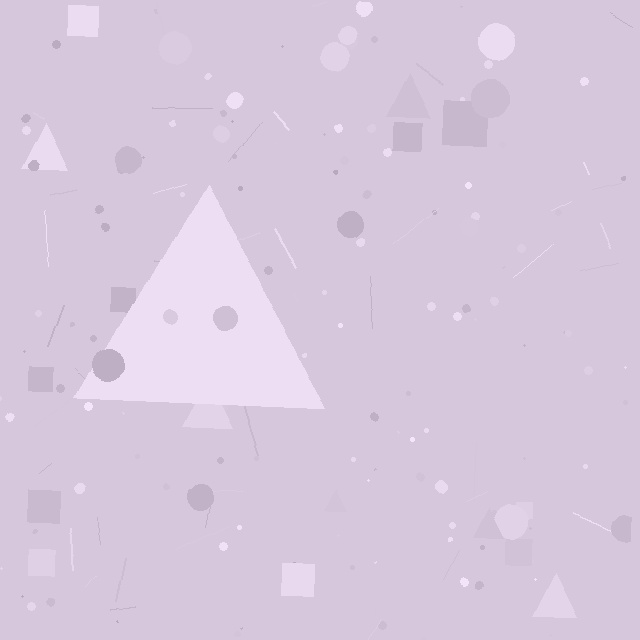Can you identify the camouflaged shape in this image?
The camouflaged shape is a triangle.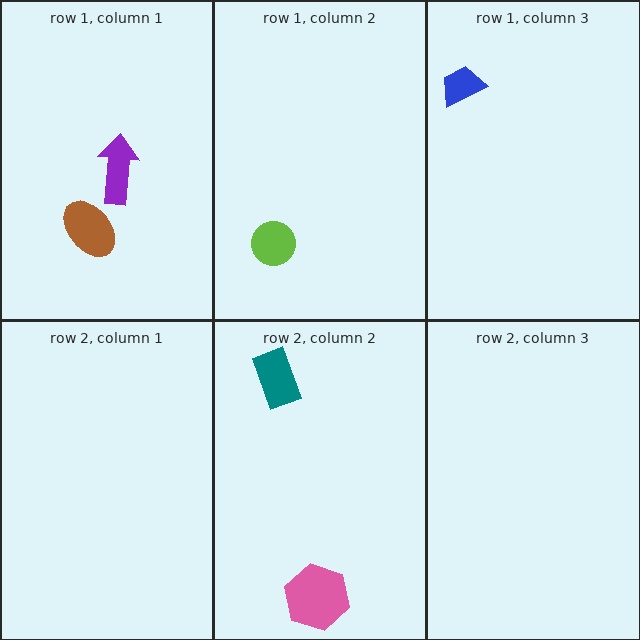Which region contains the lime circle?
The row 1, column 2 region.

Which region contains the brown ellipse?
The row 1, column 1 region.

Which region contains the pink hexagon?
The row 2, column 2 region.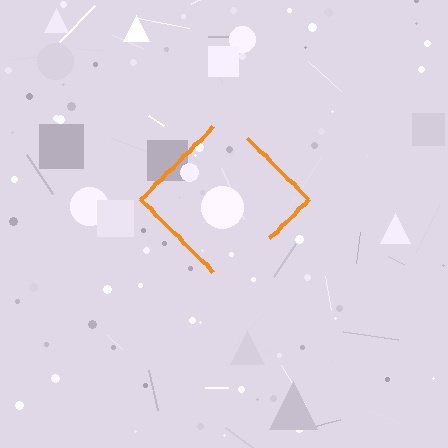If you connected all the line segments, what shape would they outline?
They would outline a diamond.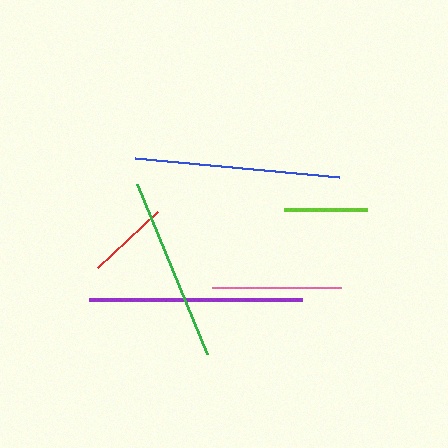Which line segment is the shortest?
The red line is the shortest at approximately 82 pixels.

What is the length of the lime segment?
The lime segment is approximately 83 pixels long.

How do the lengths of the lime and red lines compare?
The lime and red lines are approximately the same length.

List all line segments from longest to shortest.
From longest to shortest: purple, blue, green, pink, lime, red.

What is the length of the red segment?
The red segment is approximately 82 pixels long.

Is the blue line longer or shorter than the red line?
The blue line is longer than the red line.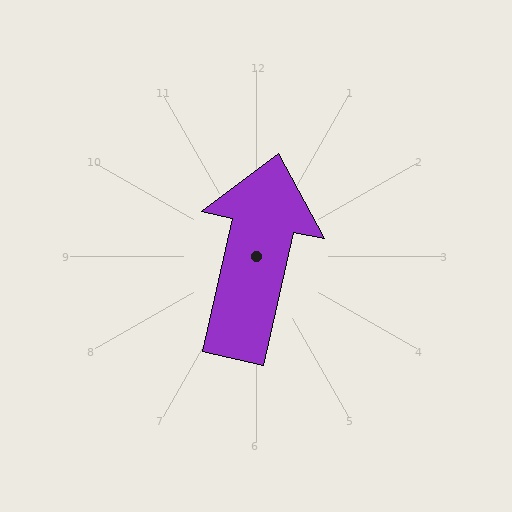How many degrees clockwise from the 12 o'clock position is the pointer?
Approximately 13 degrees.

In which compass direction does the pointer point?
North.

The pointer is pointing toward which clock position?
Roughly 12 o'clock.